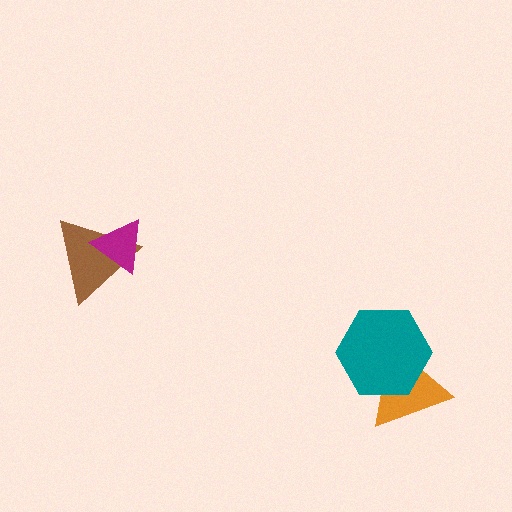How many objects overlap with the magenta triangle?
1 object overlaps with the magenta triangle.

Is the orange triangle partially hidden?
Yes, it is partially covered by another shape.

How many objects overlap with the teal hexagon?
1 object overlaps with the teal hexagon.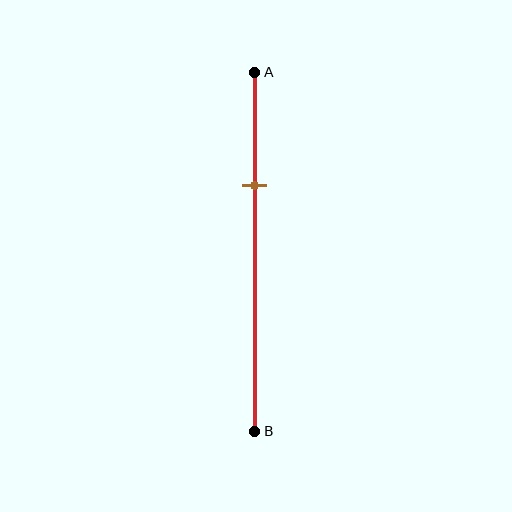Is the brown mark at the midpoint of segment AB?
No, the mark is at about 30% from A, not at the 50% midpoint.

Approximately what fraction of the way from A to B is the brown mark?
The brown mark is approximately 30% of the way from A to B.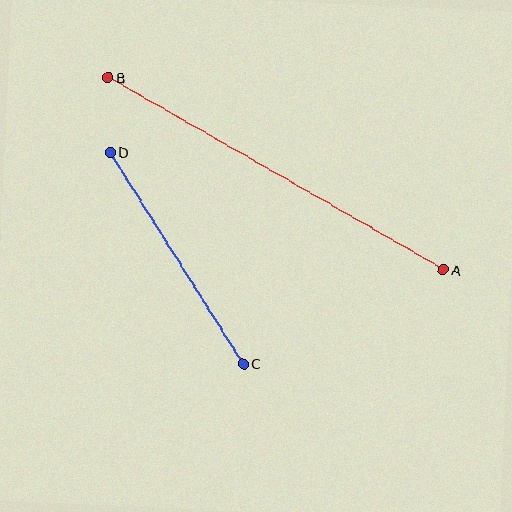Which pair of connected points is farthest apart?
Points A and B are farthest apart.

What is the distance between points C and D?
The distance is approximately 250 pixels.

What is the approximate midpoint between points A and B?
The midpoint is at approximately (276, 174) pixels.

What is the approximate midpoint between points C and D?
The midpoint is at approximately (176, 258) pixels.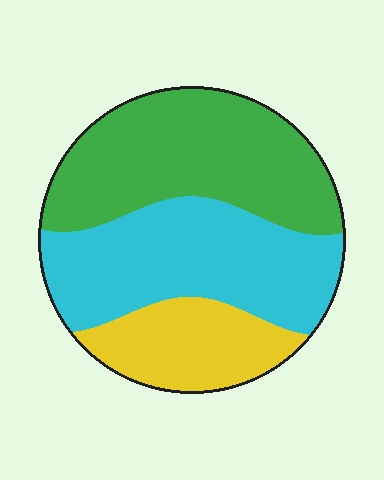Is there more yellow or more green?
Green.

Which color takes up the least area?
Yellow, at roughly 20%.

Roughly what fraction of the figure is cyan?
Cyan takes up about two fifths (2/5) of the figure.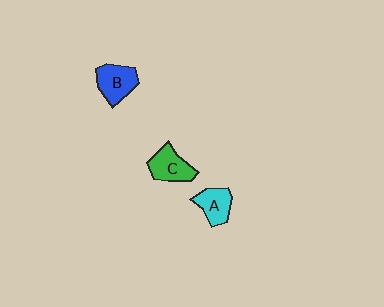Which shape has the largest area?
Shape B (blue).